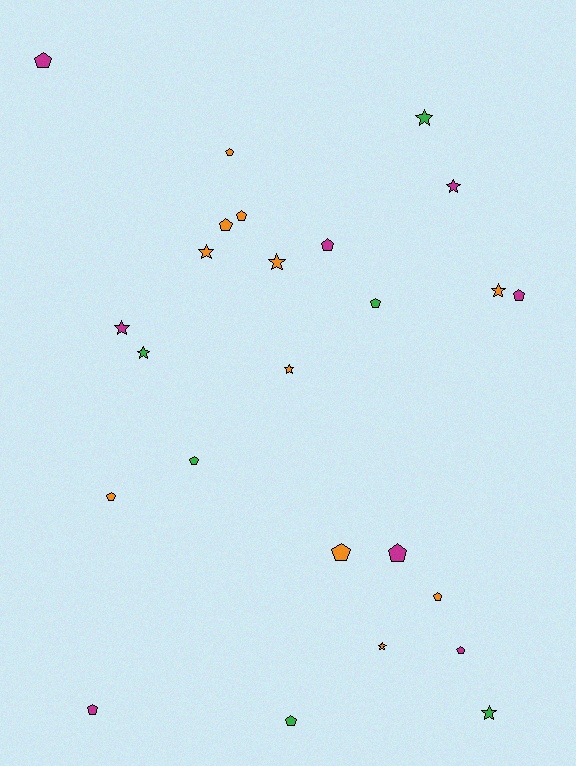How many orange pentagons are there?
There are 6 orange pentagons.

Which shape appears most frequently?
Pentagon, with 15 objects.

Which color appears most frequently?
Orange, with 11 objects.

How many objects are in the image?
There are 25 objects.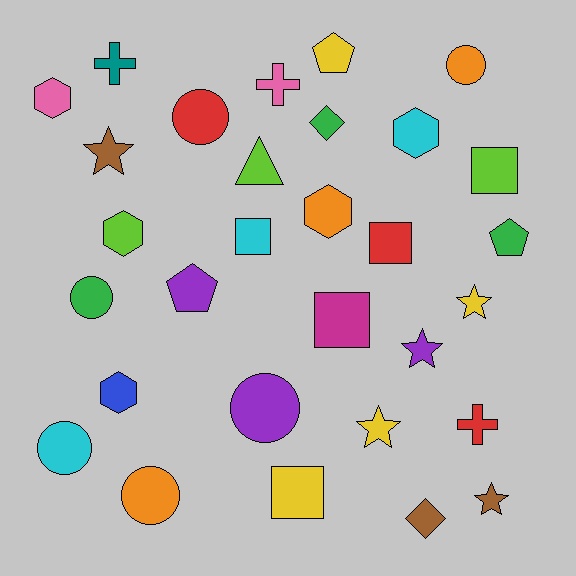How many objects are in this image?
There are 30 objects.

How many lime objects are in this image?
There are 3 lime objects.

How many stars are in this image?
There are 5 stars.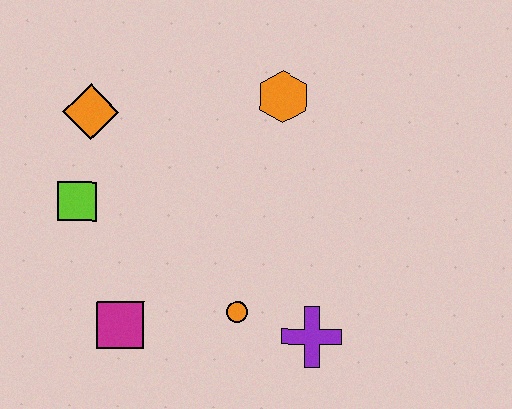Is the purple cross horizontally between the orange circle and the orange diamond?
No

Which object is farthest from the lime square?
The purple cross is farthest from the lime square.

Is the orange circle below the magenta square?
No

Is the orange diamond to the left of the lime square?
No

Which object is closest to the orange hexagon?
The orange diamond is closest to the orange hexagon.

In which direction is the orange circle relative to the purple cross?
The orange circle is to the left of the purple cross.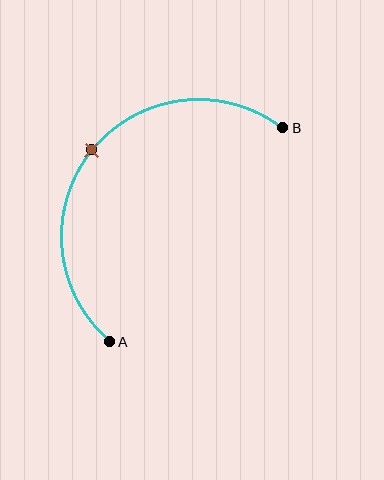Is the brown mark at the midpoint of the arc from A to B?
Yes. The brown mark lies on the arc at equal arc-length from both A and B — it is the arc midpoint.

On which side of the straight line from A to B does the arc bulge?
The arc bulges above and to the left of the straight line connecting A and B.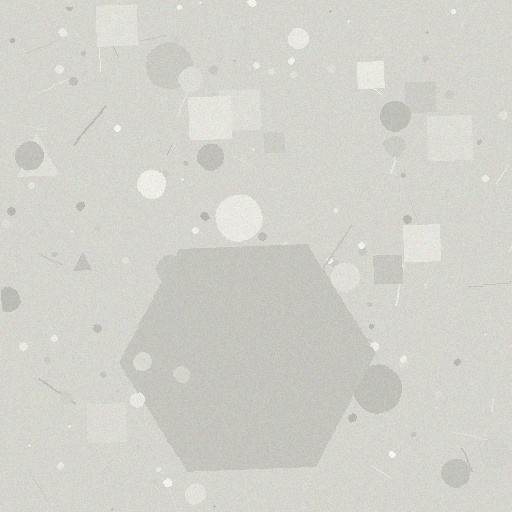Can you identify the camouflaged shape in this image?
The camouflaged shape is a hexagon.